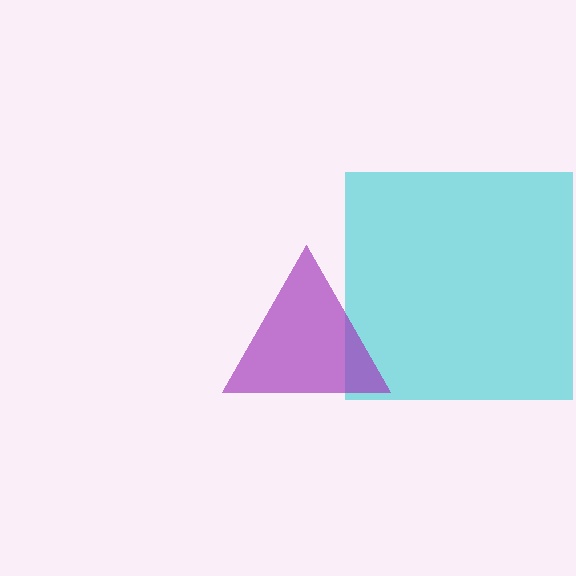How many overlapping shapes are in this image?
There are 2 overlapping shapes in the image.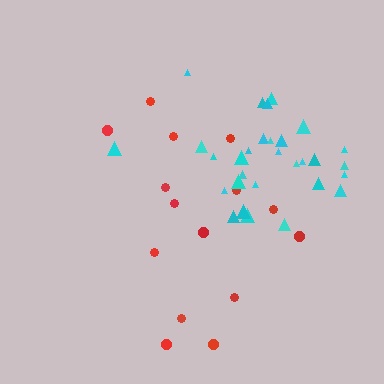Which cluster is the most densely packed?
Cyan.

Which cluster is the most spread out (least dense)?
Red.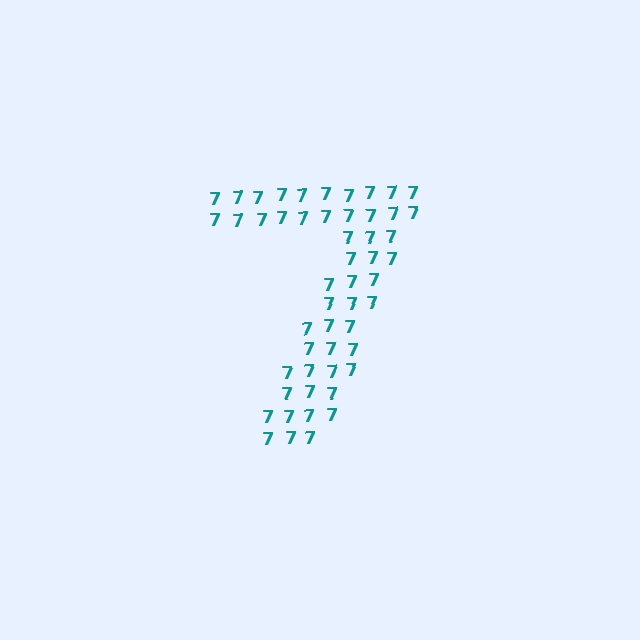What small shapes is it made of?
It is made of small digit 7's.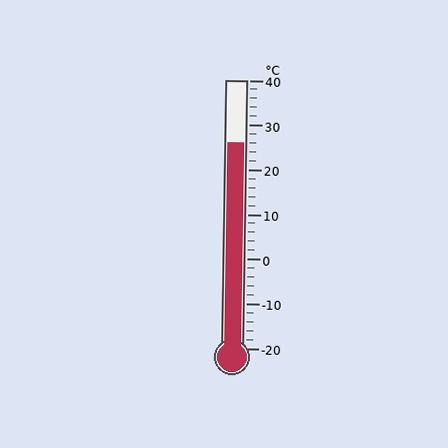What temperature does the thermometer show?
The thermometer shows approximately 26°C.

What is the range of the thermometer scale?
The thermometer scale ranges from -20°C to 40°C.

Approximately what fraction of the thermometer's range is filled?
The thermometer is filled to approximately 75% of its range.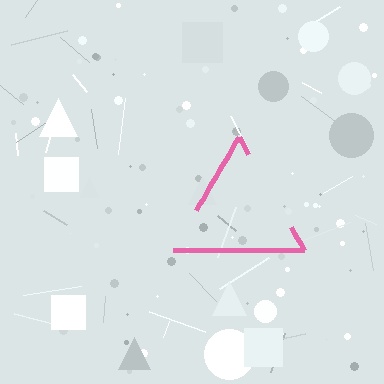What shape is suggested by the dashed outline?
The dashed outline suggests a triangle.